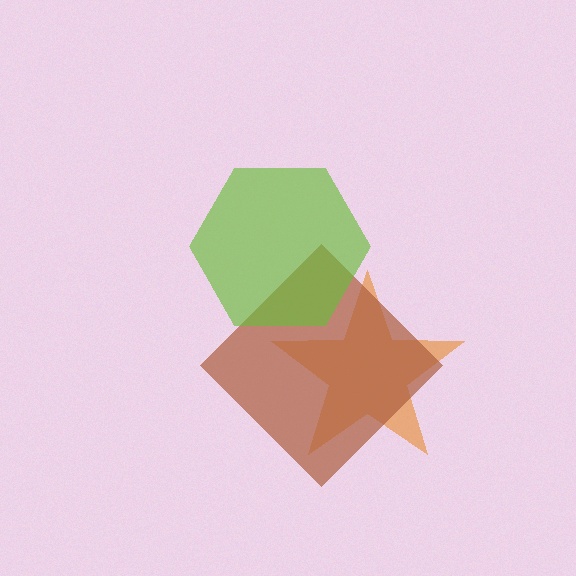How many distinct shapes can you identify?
There are 3 distinct shapes: an orange star, a brown diamond, a lime hexagon.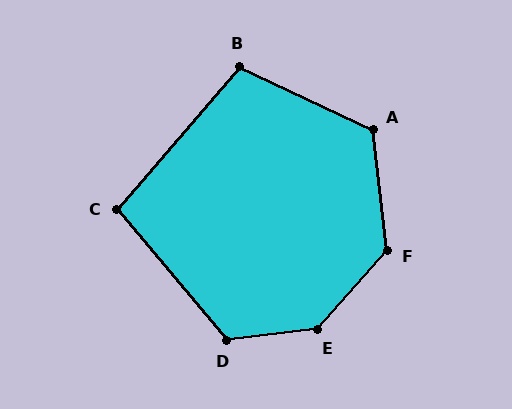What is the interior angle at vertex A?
Approximately 122 degrees (obtuse).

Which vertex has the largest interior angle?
E, at approximately 139 degrees.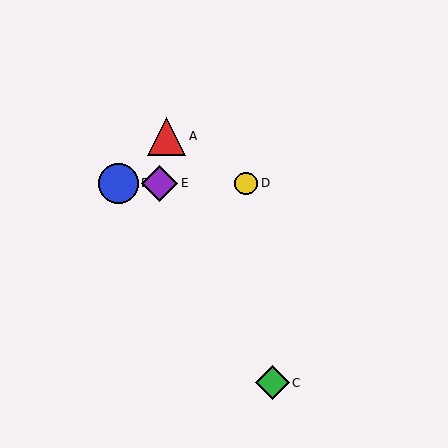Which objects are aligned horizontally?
Objects B, D, E are aligned horizontally.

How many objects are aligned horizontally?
3 objects (B, D, E) are aligned horizontally.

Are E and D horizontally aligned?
Yes, both are at y≈183.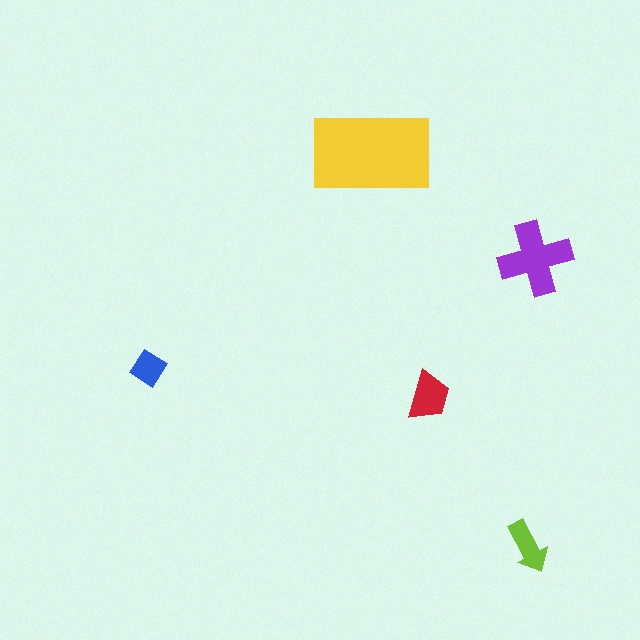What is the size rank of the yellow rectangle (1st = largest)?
1st.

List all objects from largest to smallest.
The yellow rectangle, the purple cross, the red trapezoid, the lime arrow, the blue diamond.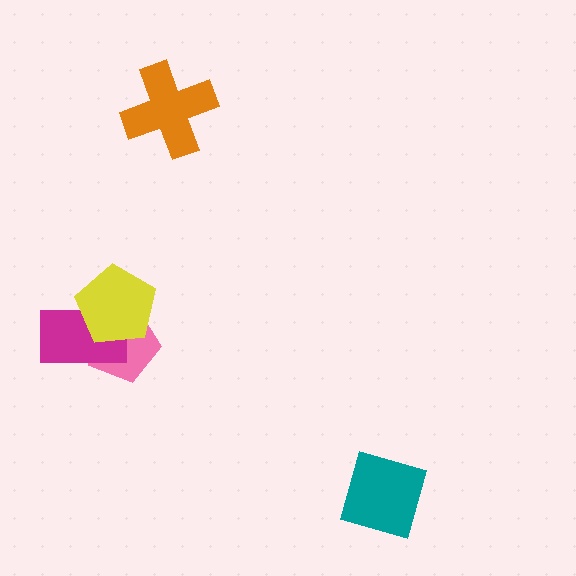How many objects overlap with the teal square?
0 objects overlap with the teal square.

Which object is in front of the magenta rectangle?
The yellow pentagon is in front of the magenta rectangle.